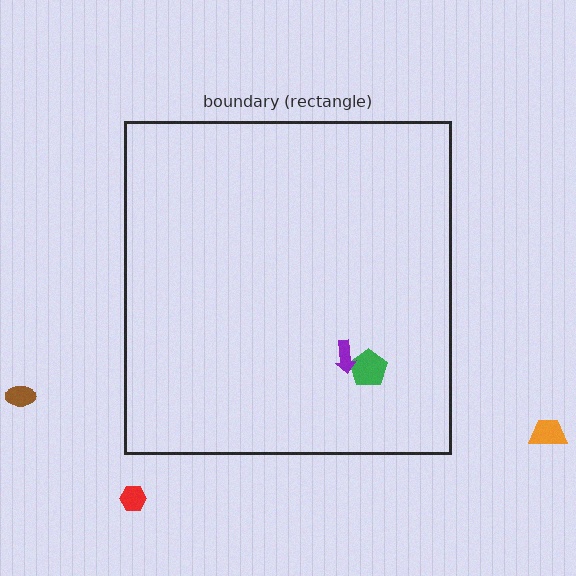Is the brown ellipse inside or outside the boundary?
Outside.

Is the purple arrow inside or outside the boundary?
Inside.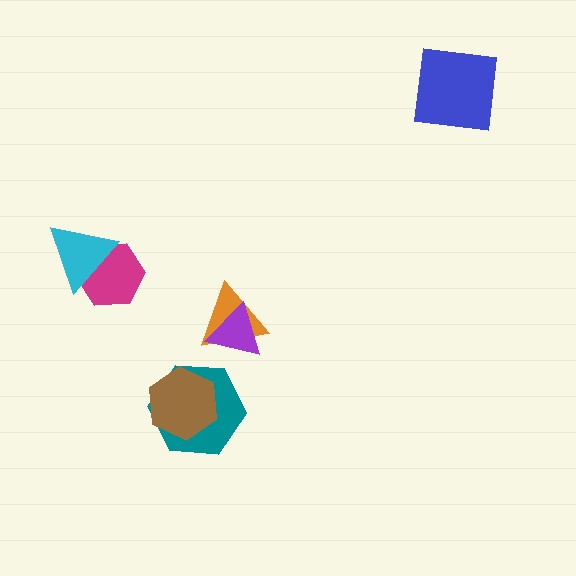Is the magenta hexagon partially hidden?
Yes, it is partially covered by another shape.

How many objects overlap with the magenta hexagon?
1 object overlaps with the magenta hexagon.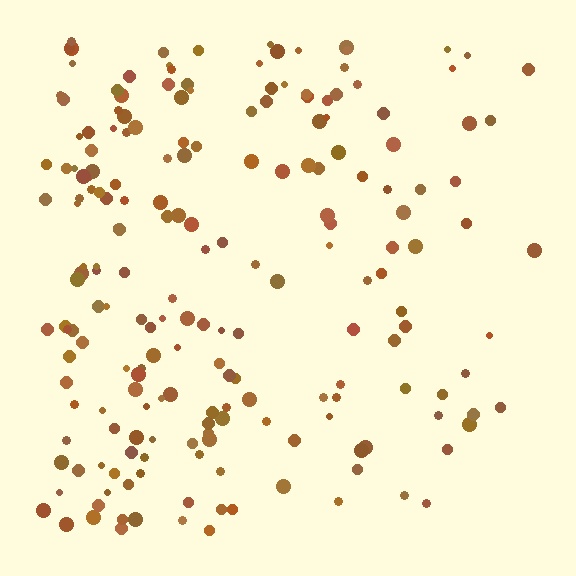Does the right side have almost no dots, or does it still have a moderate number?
Still a moderate number, just noticeably fewer than the left.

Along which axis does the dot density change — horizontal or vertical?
Horizontal.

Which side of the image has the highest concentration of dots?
The left.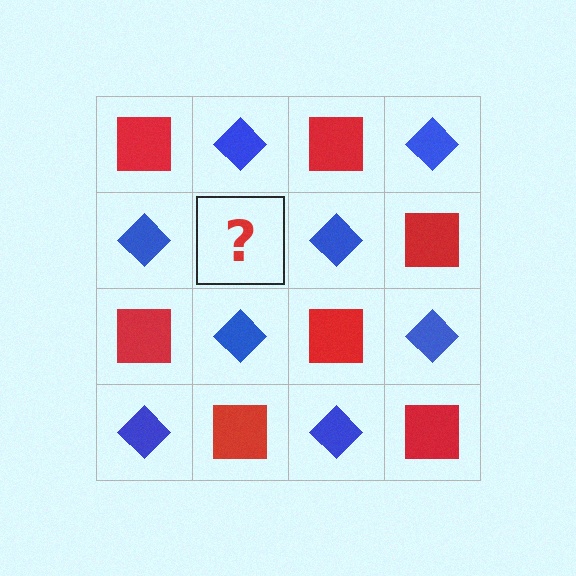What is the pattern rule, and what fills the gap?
The rule is that it alternates red square and blue diamond in a checkerboard pattern. The gap should be filled with a red square.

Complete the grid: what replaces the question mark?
The question mark should be replaced with a red square.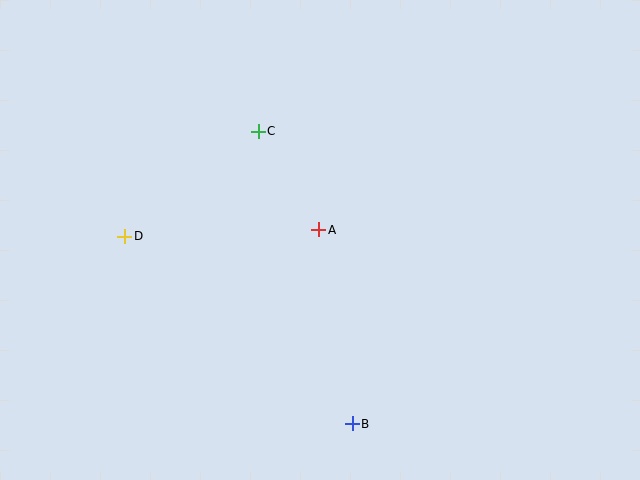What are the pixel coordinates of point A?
Point A is at (319, 230).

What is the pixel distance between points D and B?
The distance between D and B is 295 pixels.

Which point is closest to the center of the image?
Point A at (319, 230) is closest to the center.